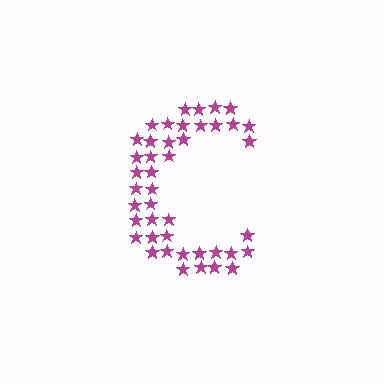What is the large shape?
The large shape is the letter C.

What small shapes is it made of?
It is made of small stars.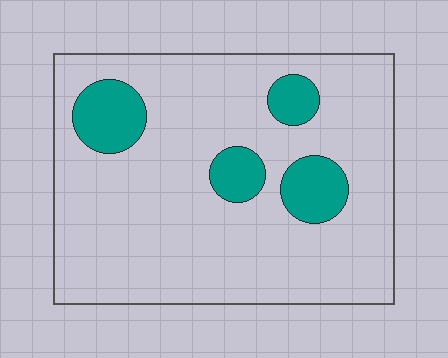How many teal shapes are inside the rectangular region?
4.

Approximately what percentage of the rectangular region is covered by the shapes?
Approximately 15%.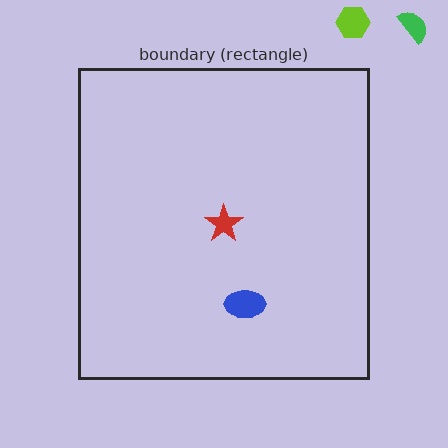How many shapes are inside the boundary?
2 inside, 2 outside.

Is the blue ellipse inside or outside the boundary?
Inside.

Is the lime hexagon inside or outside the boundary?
Outside.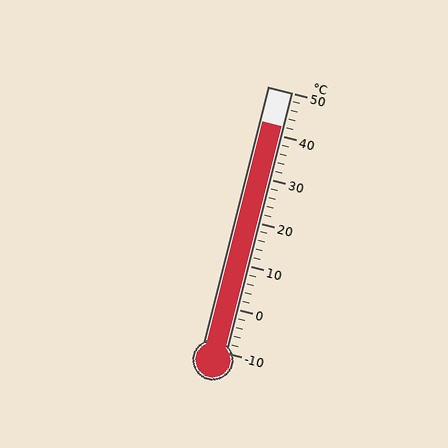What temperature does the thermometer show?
The thermometer shows approximately 42°C.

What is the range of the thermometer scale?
The thermometer scale ranges from -10°C to 50°C.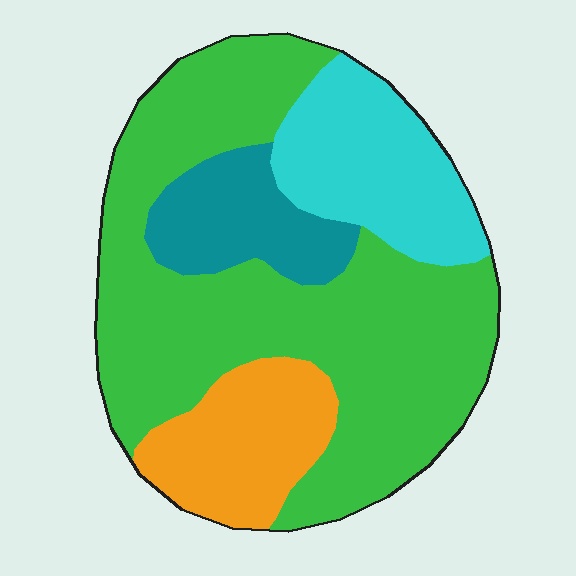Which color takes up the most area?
Green, at roughly 55%.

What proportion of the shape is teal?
Teal takes up about one eighth (1/8) of the shape.